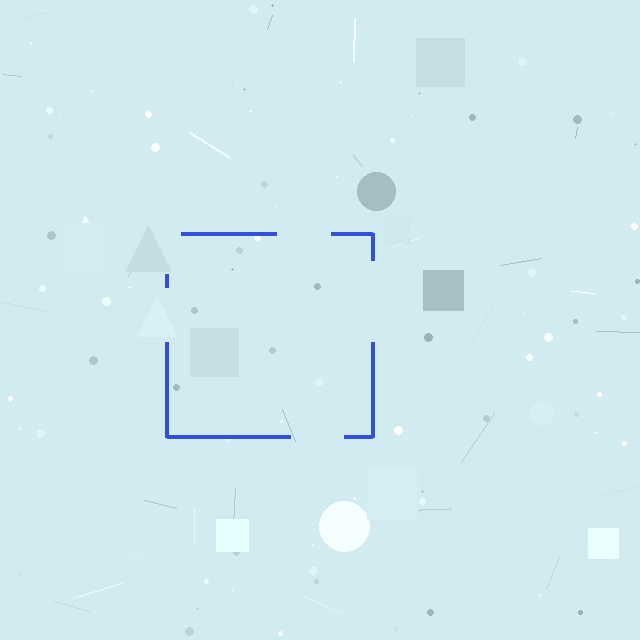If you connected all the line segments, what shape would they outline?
They would outline a square.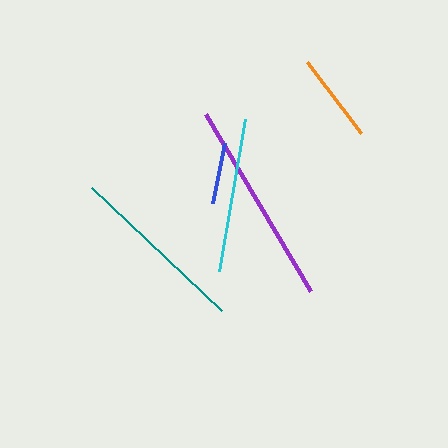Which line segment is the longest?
The purple line is the longest at approximately 206 pixels.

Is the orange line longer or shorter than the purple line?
The purple line is longer than the orange line.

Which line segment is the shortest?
The blue line is the shortest at approximately 62 pixels.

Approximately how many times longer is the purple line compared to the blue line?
The purple line is approximately 3.3 times the length of the blue line.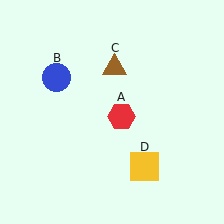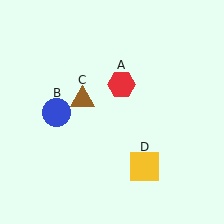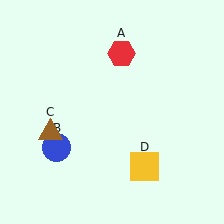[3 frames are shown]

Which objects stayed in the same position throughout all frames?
Yellow square (object D) remained stationary.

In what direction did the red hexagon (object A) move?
The red hexagon (object A) moved up.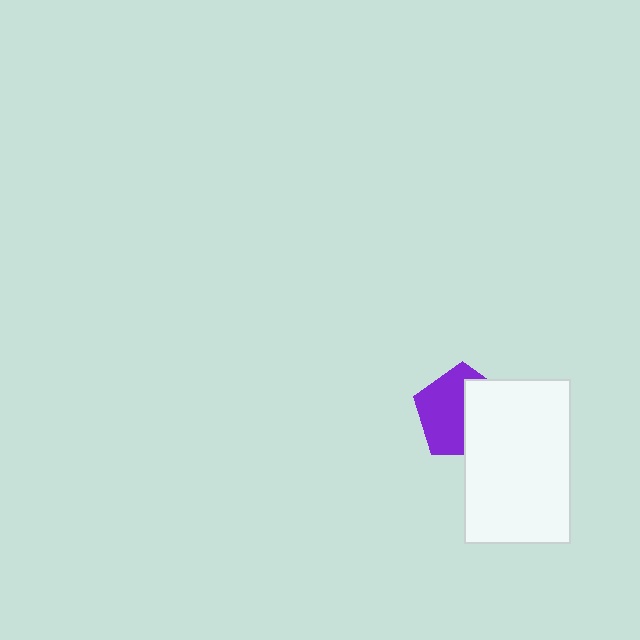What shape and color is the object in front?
The object in front is a white rectangle.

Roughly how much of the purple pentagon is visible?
About half of it is visible (roughly 55%).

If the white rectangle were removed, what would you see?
You would see the complete purple pentagon.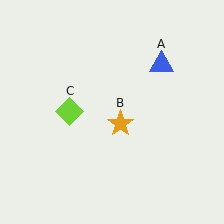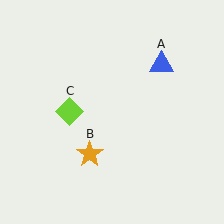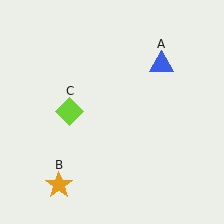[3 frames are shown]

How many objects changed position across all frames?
1 object changed position: orange star (object B).